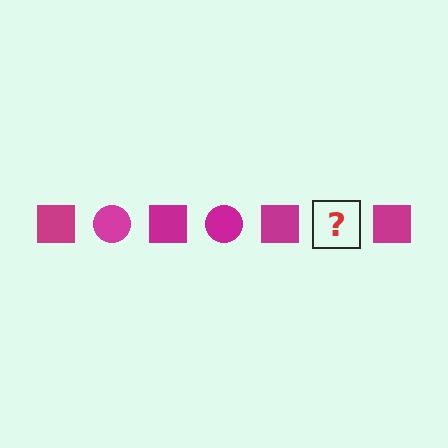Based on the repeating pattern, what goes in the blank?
The blank should be a magenta circle.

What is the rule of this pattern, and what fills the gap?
The rule is that the pattern cycles through square, circle shapes in magenta. The gap should be filled with a magenta circle.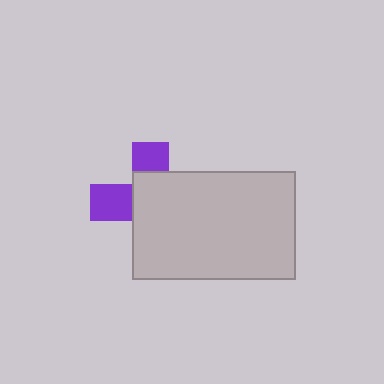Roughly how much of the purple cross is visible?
A small part of it is visible (roughly 35%).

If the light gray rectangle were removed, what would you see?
You would see the complete purple cross.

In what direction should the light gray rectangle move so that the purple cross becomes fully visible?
The light gray rectangle should move toward the lower-right. That is the shortest direction to clear the overlap and leave the purple cross fully visible.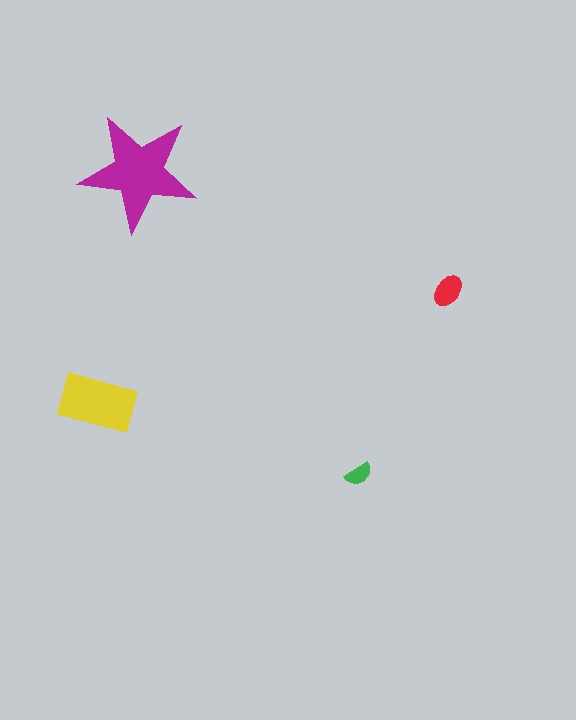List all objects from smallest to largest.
The green semicircle, the red ellipse, the yellow rectangle, the magenta star.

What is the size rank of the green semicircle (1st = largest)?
4th.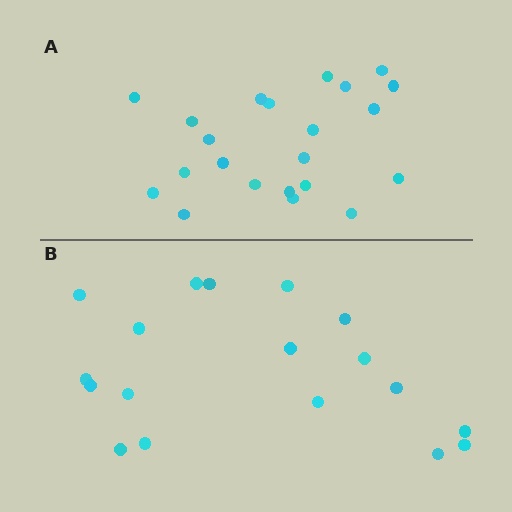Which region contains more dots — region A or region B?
Region A (the top region) has more dots.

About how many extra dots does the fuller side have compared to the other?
Region A has about 4 more dots than region B.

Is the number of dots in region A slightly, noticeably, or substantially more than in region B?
Region A has only slightly more — the two regions are fairly close. The ratio is roughly 1.2 to 1.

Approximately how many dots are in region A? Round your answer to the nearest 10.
About 20 dots. (The exact count is 22, which rounds to 20.)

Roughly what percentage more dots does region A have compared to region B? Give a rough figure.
About 20% more.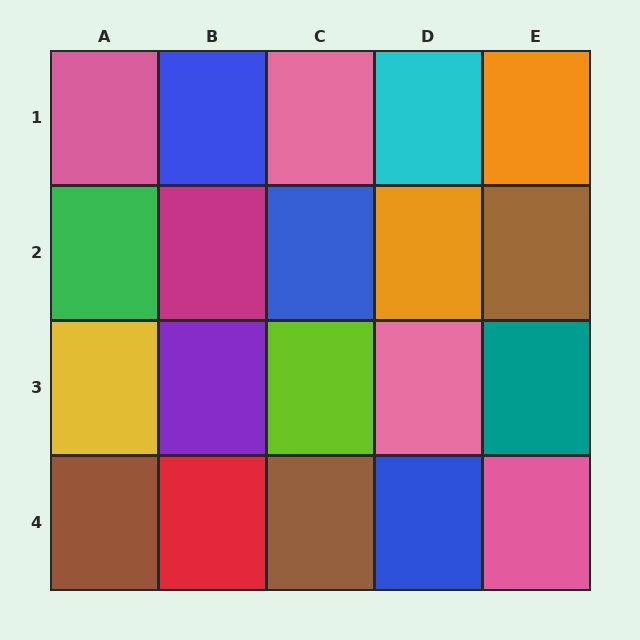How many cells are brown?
3 cells are brown.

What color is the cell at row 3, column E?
Teal.